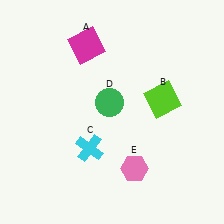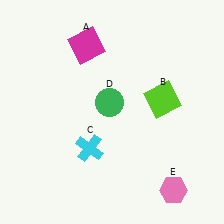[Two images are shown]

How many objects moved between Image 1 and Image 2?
1 object moved between the two images.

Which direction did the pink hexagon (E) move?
The pink hexagon (E) moved right.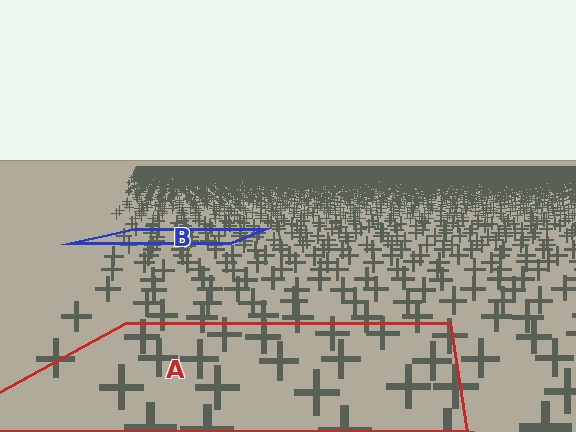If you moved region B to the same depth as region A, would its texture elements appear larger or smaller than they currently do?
They would appear larger. At a closer depth, the same texture elements are projected at a bigger on-screen size.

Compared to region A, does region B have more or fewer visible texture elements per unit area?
Region B has more texture elements per unit area — they are packed more densely because it is farther away.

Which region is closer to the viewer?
Region A is closer. The texture elements there are larger and more spread out.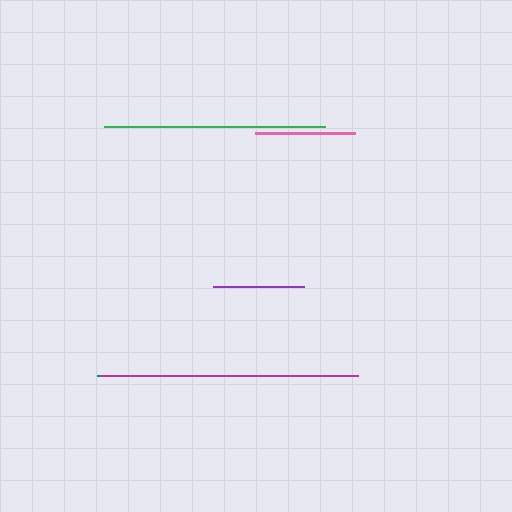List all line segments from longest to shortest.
From longest to shortest: magenta, green, teal, pink, purple.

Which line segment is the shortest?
The purple line is the shortest at approximately 91 pixels.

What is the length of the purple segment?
The purple segment is approximately 91 pixels long.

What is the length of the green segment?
The green segment is approximately 221 pixels long.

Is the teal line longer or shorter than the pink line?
The teal line is longer than the pink line.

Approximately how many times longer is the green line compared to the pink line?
The green line is approximately 2.2 times the length of the pink line.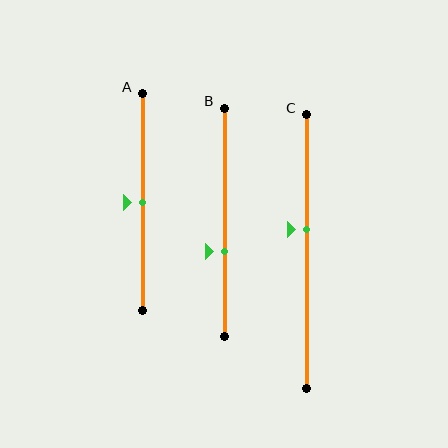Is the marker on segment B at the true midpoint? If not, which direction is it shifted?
No, the marker on segment B is shifted downward by about 13% of the segment length.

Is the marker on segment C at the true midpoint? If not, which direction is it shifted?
No, the marker on segment C is shifted upward by about 8% of the segment length.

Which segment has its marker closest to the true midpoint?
Segment A has its marker closest to the true midpoint.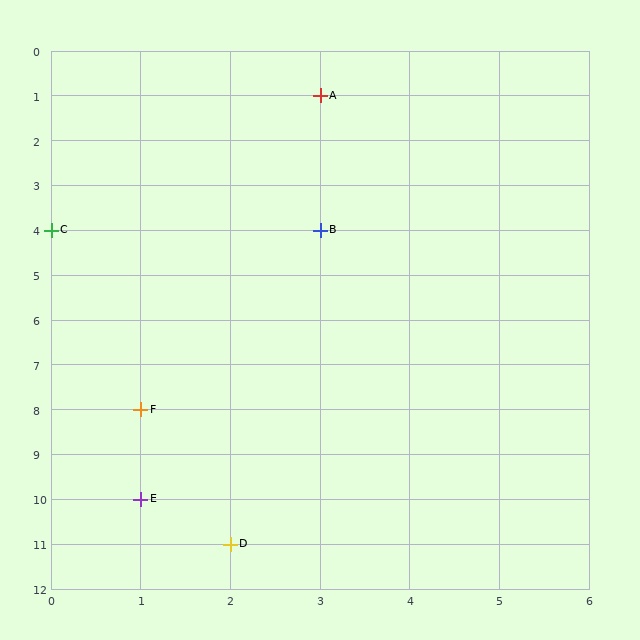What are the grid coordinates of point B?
Point B is at grid coordinates (3, 4).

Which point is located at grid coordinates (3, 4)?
Point B is at (3, 4).